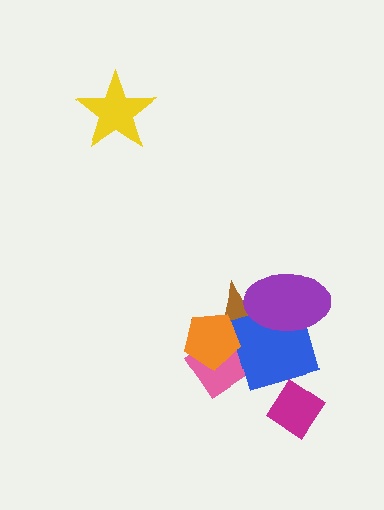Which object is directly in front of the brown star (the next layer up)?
The pink diamond is directly in front of the brown star.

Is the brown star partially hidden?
Yes, it is partially covered by another shape.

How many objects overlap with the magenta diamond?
0 objects overlap with the magenta diamond.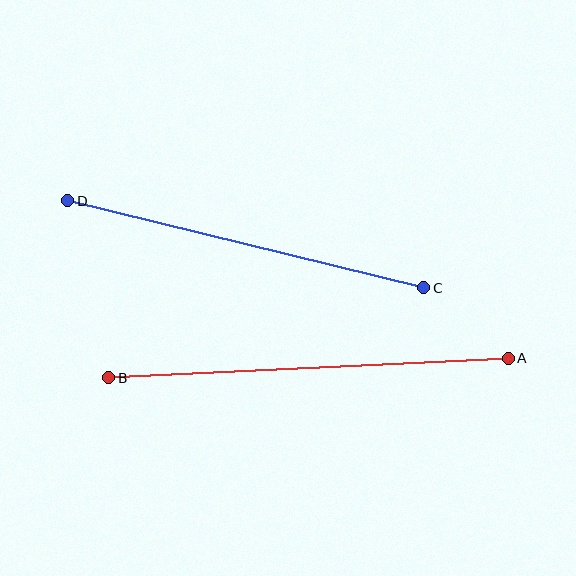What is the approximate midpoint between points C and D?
The midpoint is at approximately (246, 244) pixels.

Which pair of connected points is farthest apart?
Points A and B are farthest apart.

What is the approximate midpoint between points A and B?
The midpoint is at approximately (308, 368) pixels.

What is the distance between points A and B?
The distance is approximately 400 pixels.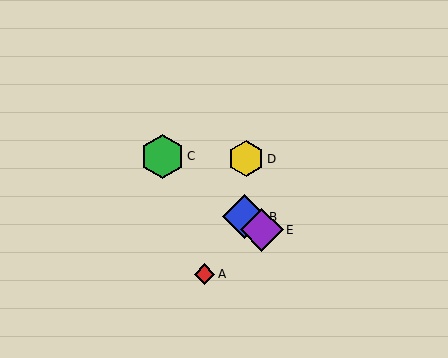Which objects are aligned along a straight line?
Objects B, C, E are aligned along a straight line.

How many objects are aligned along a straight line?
3 objects (B, C, E) are aligned along a straight line.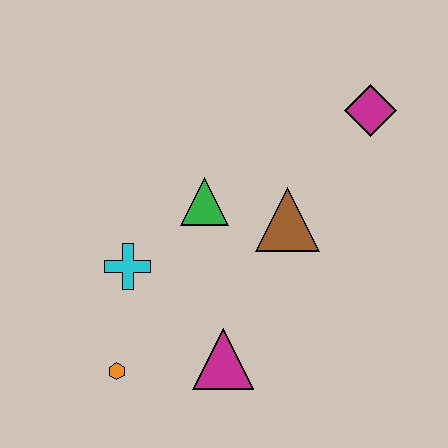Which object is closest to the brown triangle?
The green triangle is closest to the brown triangle.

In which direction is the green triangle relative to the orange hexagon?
The green triangle is above the orange hexagon.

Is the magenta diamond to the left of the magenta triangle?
No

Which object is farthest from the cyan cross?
The magenta diamond is farthest from the cyan cross.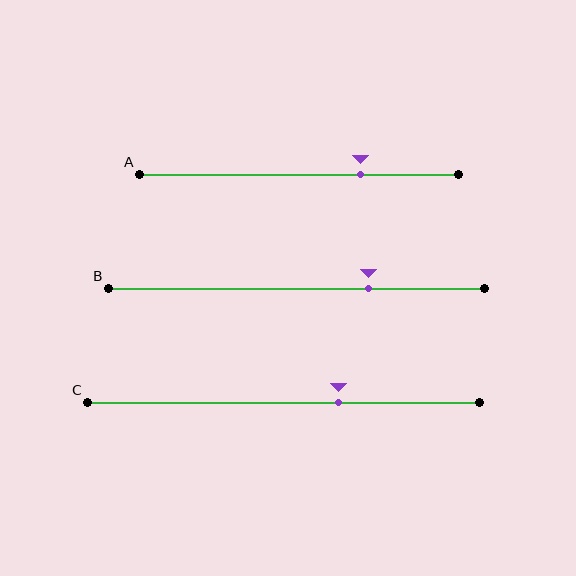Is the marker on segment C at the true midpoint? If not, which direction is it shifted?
No, the marker on segment C is shifted to the right by about 14% of the segment length.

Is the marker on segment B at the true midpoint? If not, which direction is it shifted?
No, the marker on segment B is shifted to the right by about 19% of the segment length.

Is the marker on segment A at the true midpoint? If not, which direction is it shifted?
No, the marker on segment A is shifted to the right by about 19% of the segment length.